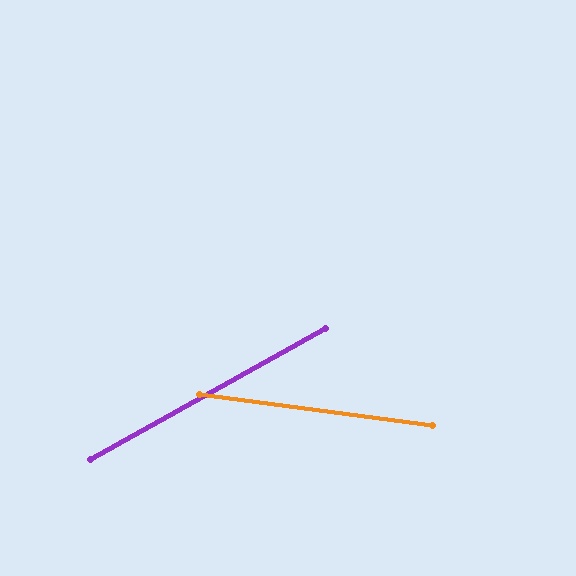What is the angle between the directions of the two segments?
Approximately 37 degrees.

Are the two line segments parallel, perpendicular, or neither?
Neither parallel nor perpendicular — they differ by about 37°.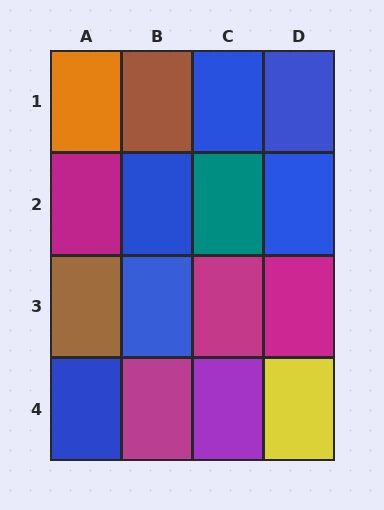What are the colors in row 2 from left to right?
Magenta, blue, teal, blue.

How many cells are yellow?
1 cell is yellow.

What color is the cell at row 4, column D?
Yellow.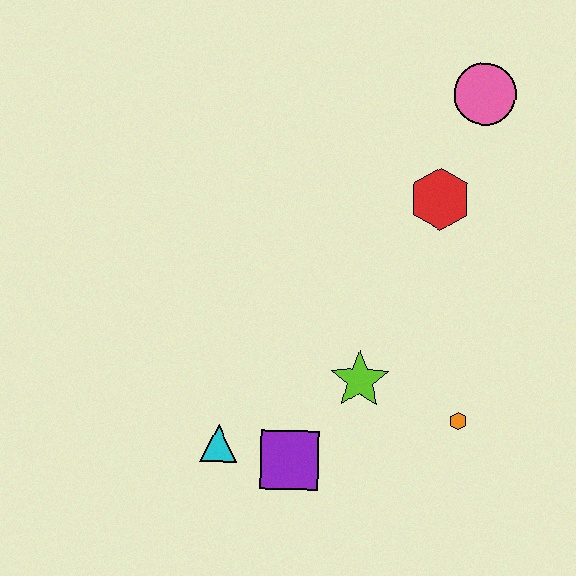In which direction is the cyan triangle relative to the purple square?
The cyan triangle is to the left of the purple square.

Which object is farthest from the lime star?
The pink circle is farthest from the lime star.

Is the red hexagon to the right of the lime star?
Yes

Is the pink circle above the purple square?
Yes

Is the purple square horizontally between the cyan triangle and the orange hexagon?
Yes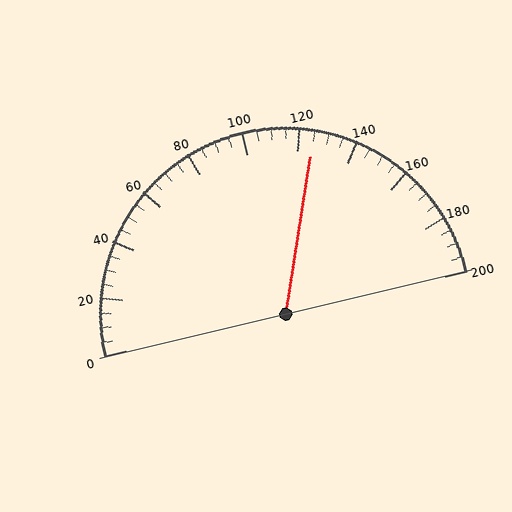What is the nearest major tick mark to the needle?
The nearest major tick mark is 120.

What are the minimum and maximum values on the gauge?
The gauge ranges from 0 to 200.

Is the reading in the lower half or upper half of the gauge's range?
The reading is in the upper half of the range (0 to 200).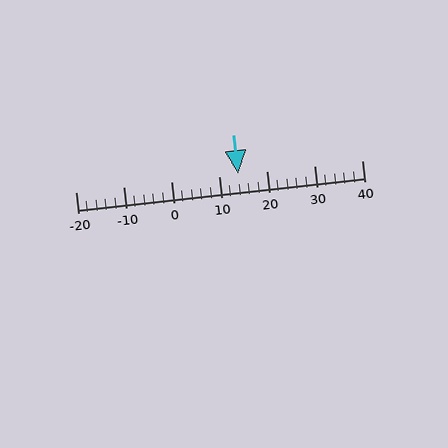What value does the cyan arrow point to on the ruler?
The cyan arrow points to approximately 14.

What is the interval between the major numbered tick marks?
The major tick marks are spaced 10 units apart.